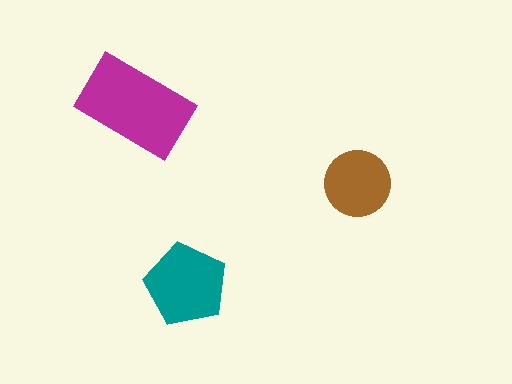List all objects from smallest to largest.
The brown circle, the teal pentagon, the magenta rectangle.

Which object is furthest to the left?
The magenta rectangle is leftmost.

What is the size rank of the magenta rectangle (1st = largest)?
1st.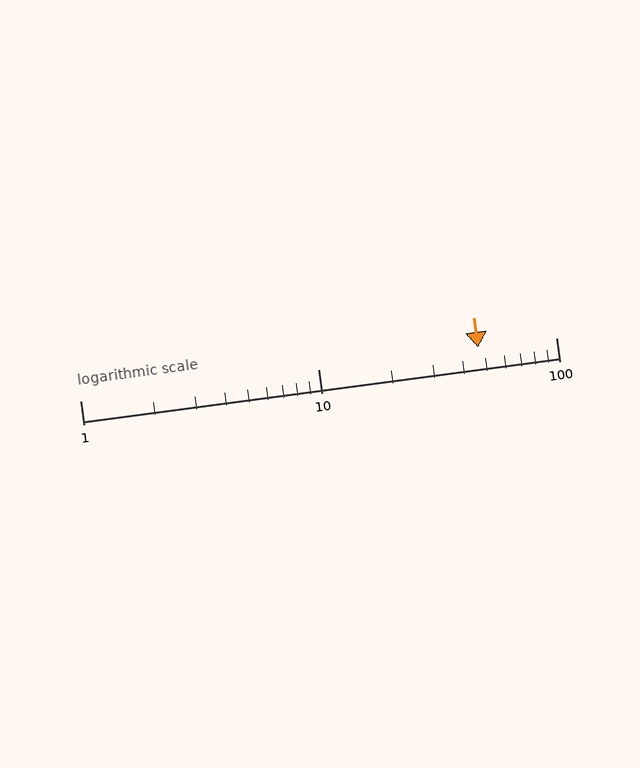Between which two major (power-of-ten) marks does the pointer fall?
The pointer is between 10 and 100.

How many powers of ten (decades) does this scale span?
The scale spans 2 decades, from 1 to 100.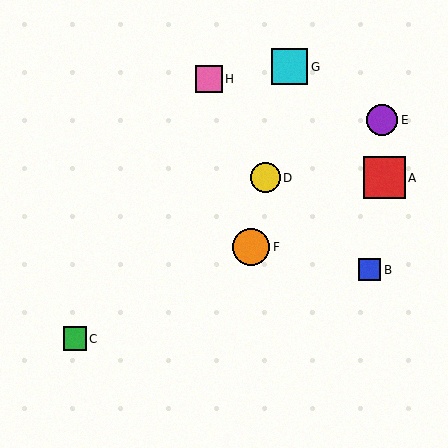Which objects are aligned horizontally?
Objects A, D are aligned horizontally.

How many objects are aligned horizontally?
2 objects (A, D) are aligned horizontally.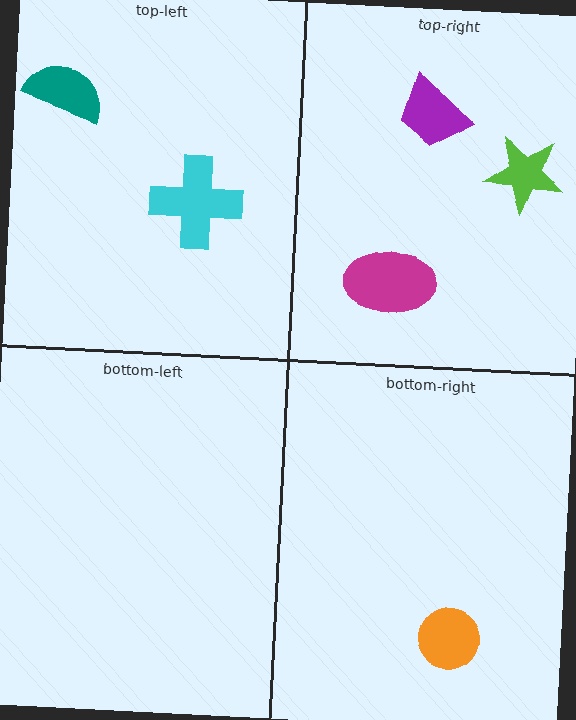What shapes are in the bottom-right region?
The orange circle.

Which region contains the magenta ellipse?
The top-right region.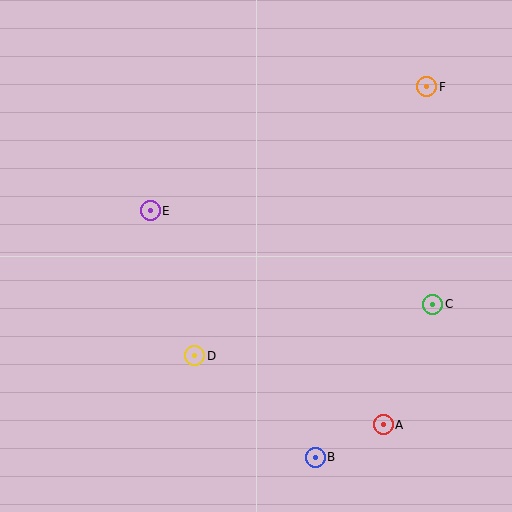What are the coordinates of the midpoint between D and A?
The midpoint between D and A is at (289, 390).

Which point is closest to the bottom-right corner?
Point A is closest to the bottom-right corner.